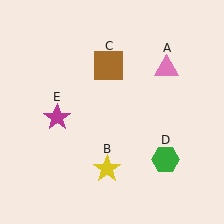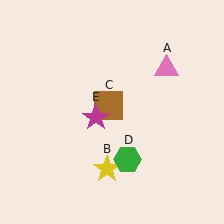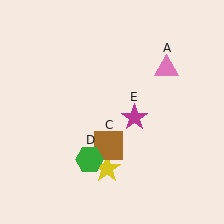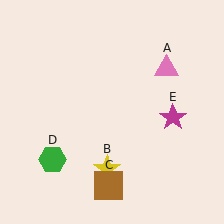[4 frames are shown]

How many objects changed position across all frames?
3 objects changed position: brown square (object C), green hexagon (object D), magenta star (object E).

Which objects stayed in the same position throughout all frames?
Pink triangle (object A) and yellow star (object B) remained stationary.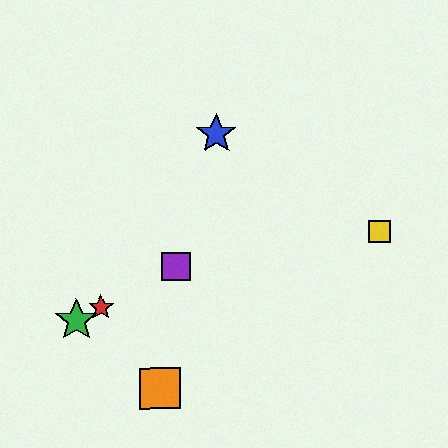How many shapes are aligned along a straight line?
3 shapes (the red star, the green star, the purple square) are aligned along a straight line.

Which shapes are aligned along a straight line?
The red star, the green star, the purple square are aligned along a straight line.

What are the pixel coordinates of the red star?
The red star is at (101, 307).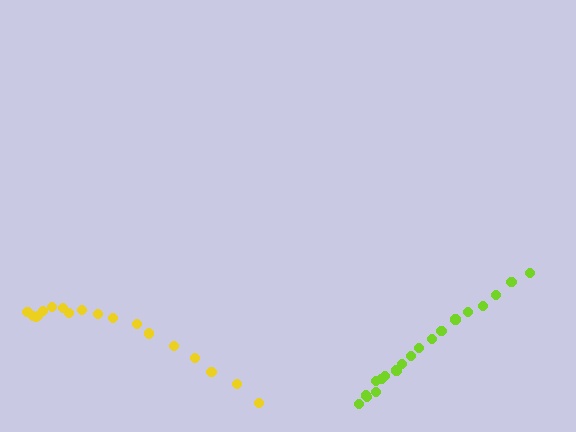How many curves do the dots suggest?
There are 2 distinct paths.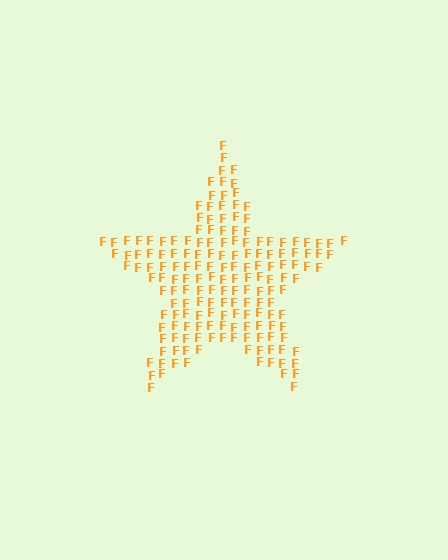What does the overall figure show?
The overall figure shows a star.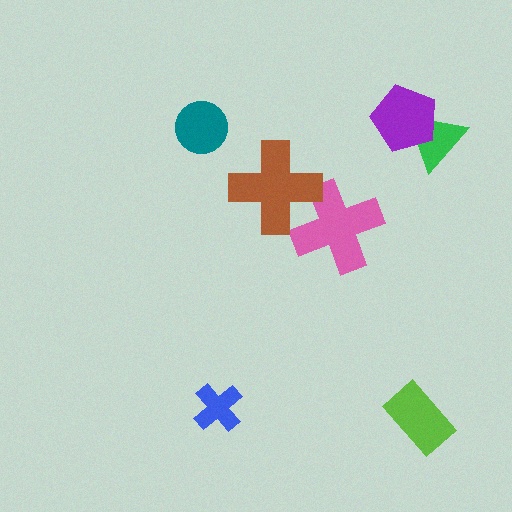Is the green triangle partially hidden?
Yes, it is partially covered by another shape.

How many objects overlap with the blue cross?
0 objects overlap with the blue cross.